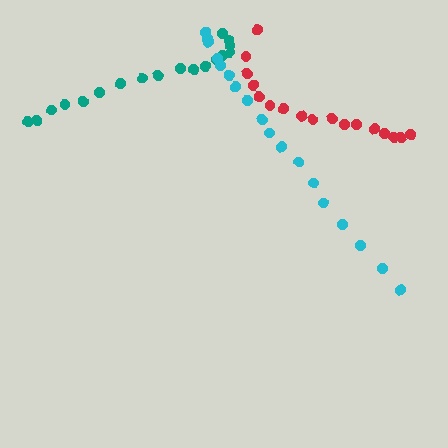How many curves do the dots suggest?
There are 3 distinct paths.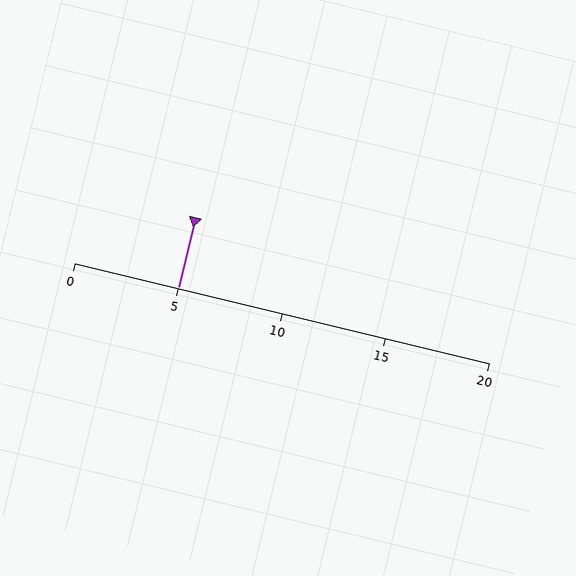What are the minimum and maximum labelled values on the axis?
The axis runs from 0 to 20.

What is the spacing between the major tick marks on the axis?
The major ticks are spaced 5 apart.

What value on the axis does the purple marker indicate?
The marker indicates approximately 5.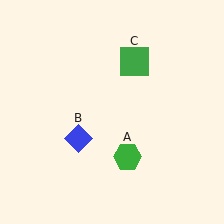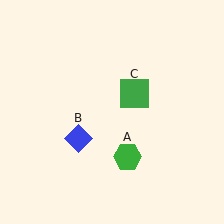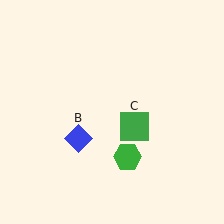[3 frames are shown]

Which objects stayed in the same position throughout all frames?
Green hexagon (object A) and blue diamond (object B) remained stationary.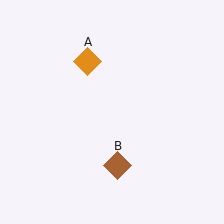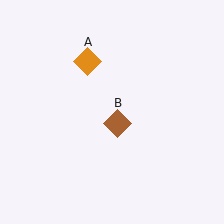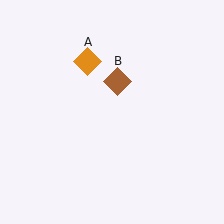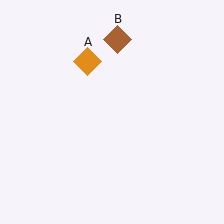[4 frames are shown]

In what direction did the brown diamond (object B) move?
The brown diamond (object B) moved up.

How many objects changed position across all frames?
1 object changed position: brown diamond (object B).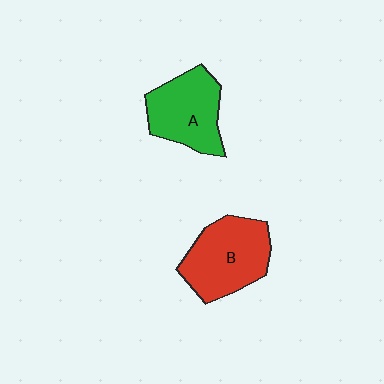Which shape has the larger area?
Shape B (red).